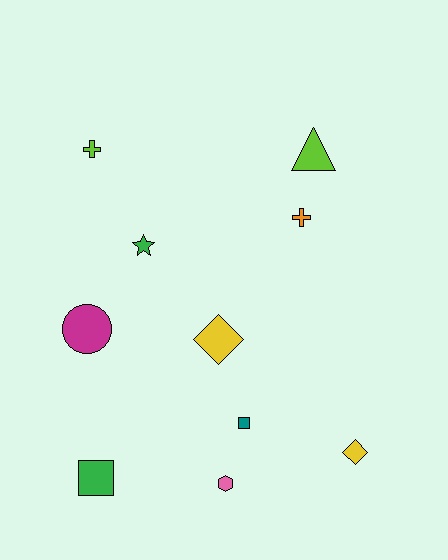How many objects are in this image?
There are 10 objects.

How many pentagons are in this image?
There are no pentagons.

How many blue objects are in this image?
There are no blue objects.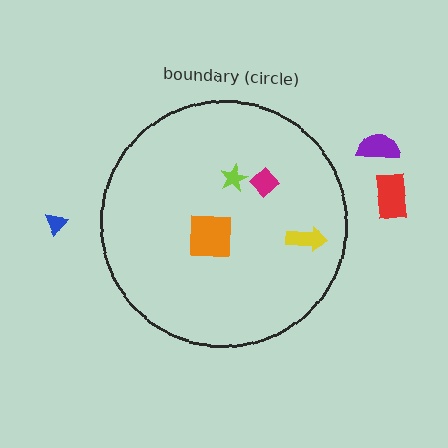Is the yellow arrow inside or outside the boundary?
Inside.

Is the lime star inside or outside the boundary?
Inside.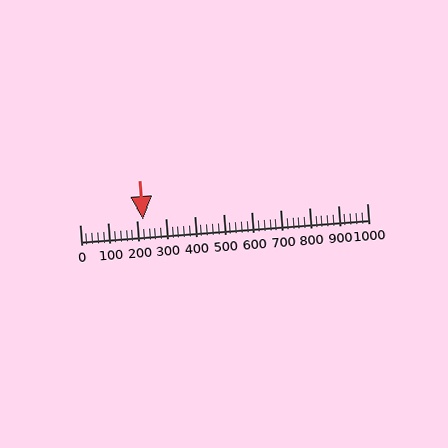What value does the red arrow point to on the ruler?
The red arrow points to approximately 220.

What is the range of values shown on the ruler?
The ruler shows values from 0 to 1000.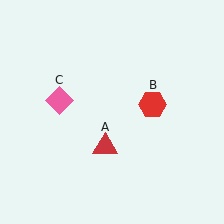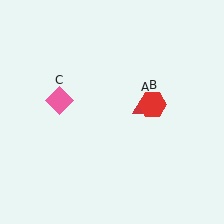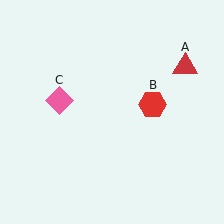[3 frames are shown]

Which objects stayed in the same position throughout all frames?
Red hexagon (object B) and pink diamond (object C) remained stationary.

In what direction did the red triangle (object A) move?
The red triangle (object A) moved up and to the right.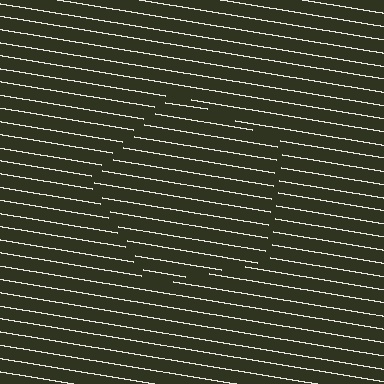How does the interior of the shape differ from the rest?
The interior of the shape contains the same grating, shifted by half a period — the contour is defined by the phase discontinuity where line-ends from the inner and outer gratings abut.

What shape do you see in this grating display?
An illusory pentagon. The interior of the shape contains the same grating, shifted by half a period — the contour is defined by the phase discontinuity where line-ends from the inner and outer gratings abut.